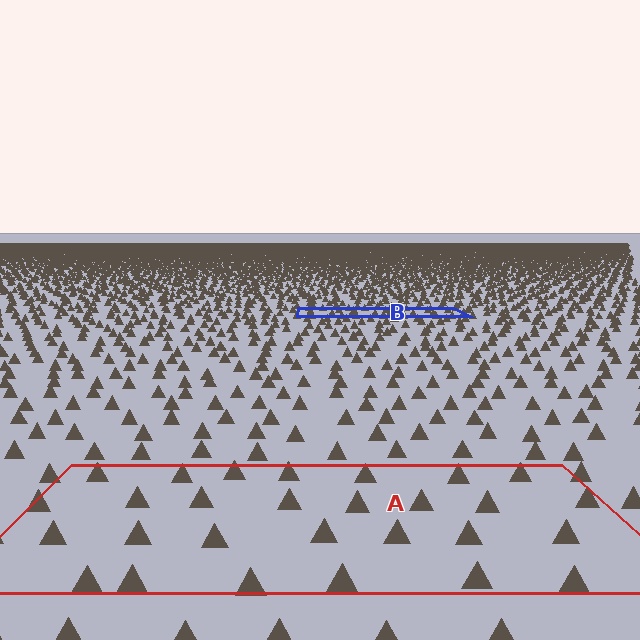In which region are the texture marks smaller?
The texture marks are smaller in region B, because it is farther away.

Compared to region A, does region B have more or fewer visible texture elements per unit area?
Region B has more texture elements per unit area — they are packed more densely because it is farther away.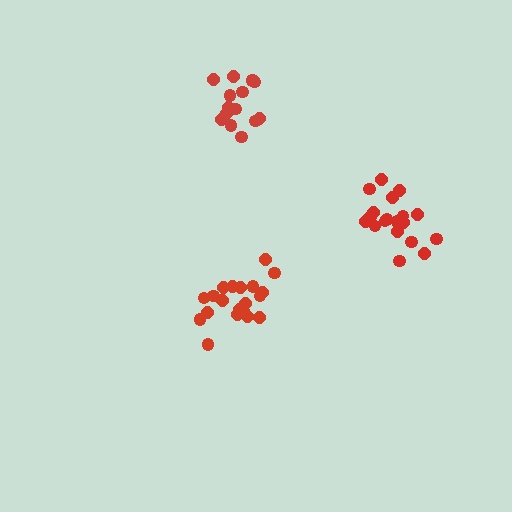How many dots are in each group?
Group 1: 20 dots, Group 2: 15 dots, Group 3: 19 dots (54 total).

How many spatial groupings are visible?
There are 3 spatial groupings.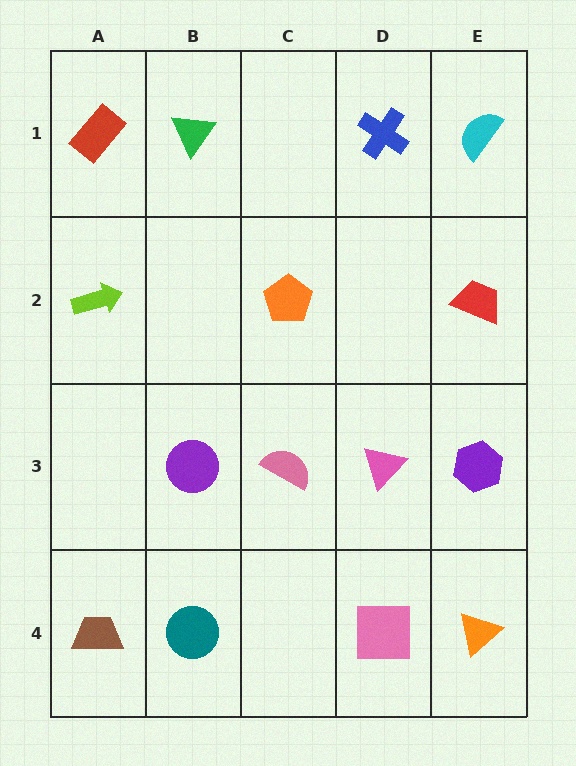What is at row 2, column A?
A lime arrow.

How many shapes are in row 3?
4 shapes.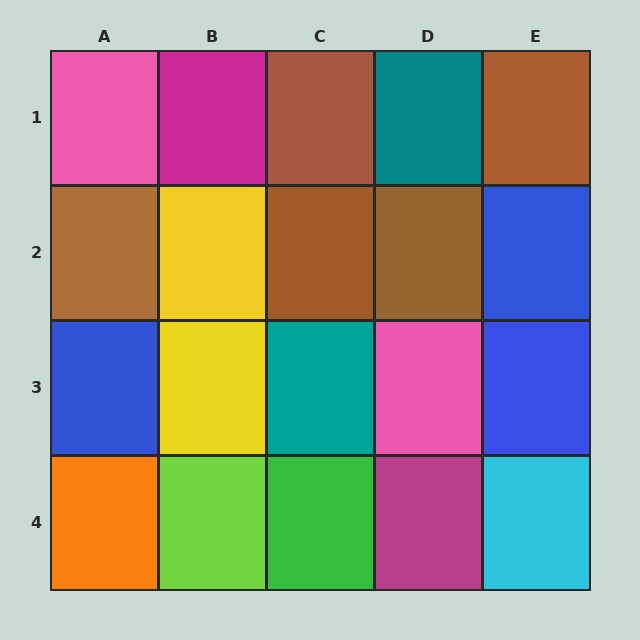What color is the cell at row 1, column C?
Brown.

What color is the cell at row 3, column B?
Yellow.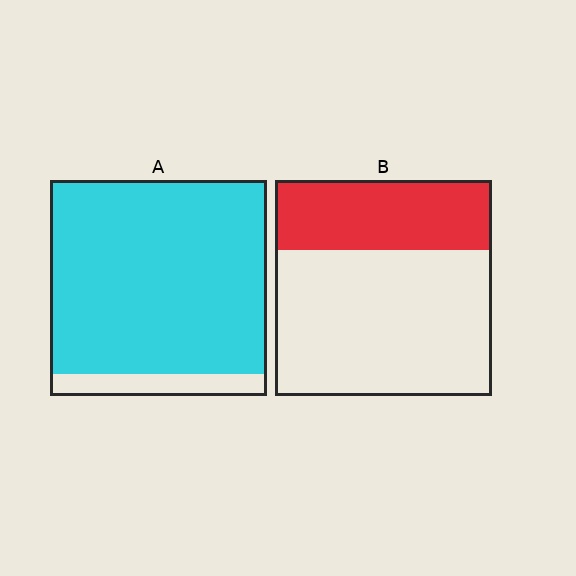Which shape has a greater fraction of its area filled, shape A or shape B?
Shape A.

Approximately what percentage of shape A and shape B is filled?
A is approximately 90% and B is approximately 30%.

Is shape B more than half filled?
No.